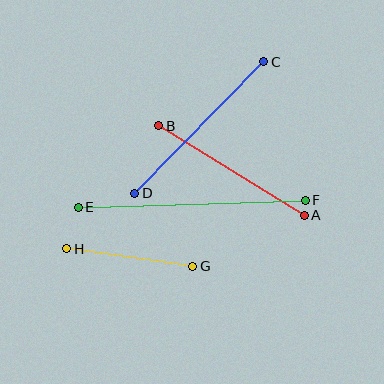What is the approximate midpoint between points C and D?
The midpoint is at approximately (199, 128) pixels.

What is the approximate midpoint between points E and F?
The midpoint is at approximately (192, 204) pixels.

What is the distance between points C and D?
The distance is approximately 184 pixels.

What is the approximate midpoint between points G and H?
The midpoint is at approximately (130, 257) pixels.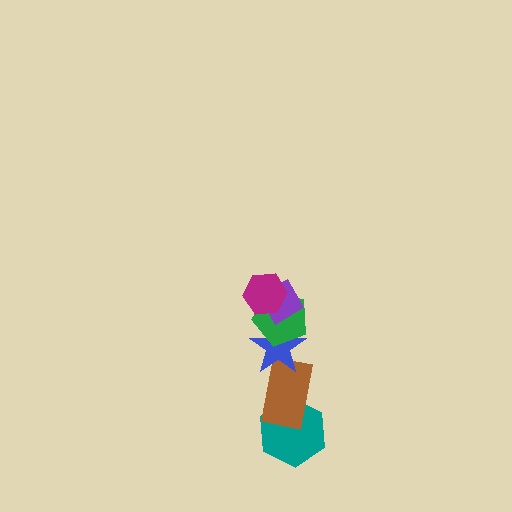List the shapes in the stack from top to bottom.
From top to bottom: the magenta hexagon, the purple diamond, the green pentagon, the blue star, the brown rectangle, the teal hexagon.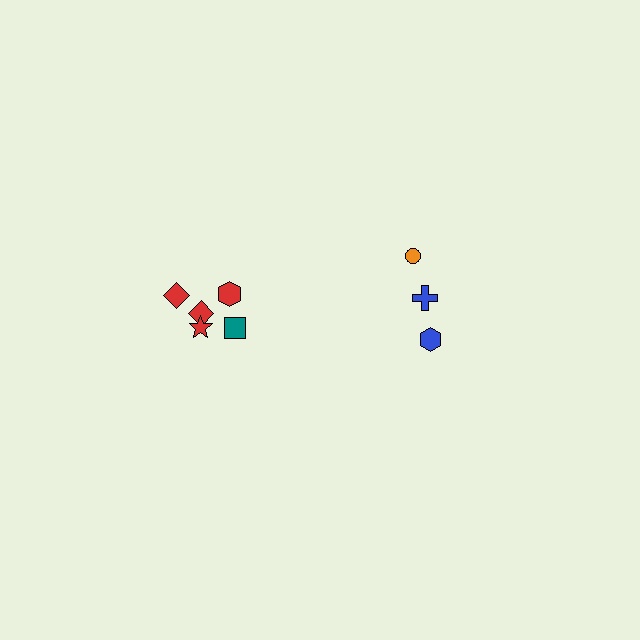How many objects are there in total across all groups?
There are 8 objects.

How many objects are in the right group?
There are 3 objects.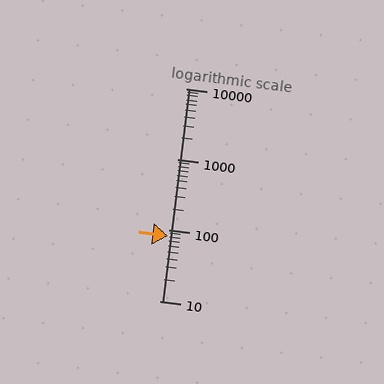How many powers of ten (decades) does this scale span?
The scale spans 3 decades, from 10 to 10000.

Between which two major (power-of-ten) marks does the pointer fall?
The pointer is between 10 and 100.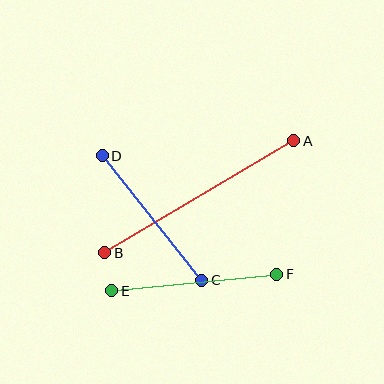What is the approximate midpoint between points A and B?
The midpoint is at approximately (199, 197) pixels.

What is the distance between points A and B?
The distance is approximately 220 pixels.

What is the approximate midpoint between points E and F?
The midpoint is at approximately (194, 282) pixels.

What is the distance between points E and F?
The distance is approximately 166 pixels.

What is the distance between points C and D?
The distance is approximately 160 pixels.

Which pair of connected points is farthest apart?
Points A and B are farthest apart.